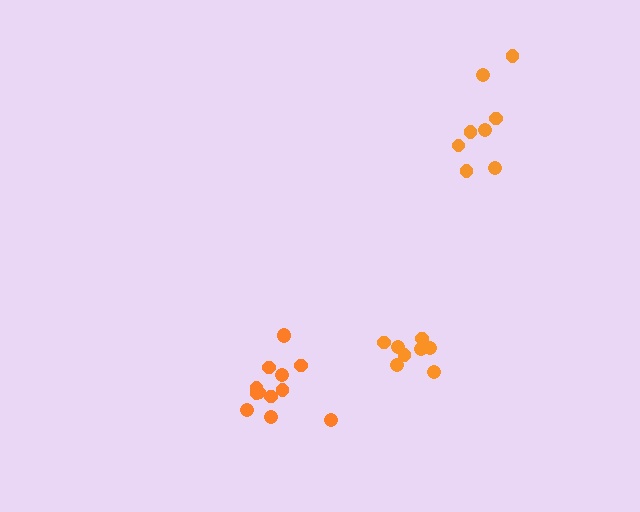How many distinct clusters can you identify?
There are 3 distinct clusters.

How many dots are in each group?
Group 1: 13 dots, Group 2: 8 dots, Group 3: 8 dots (29 total).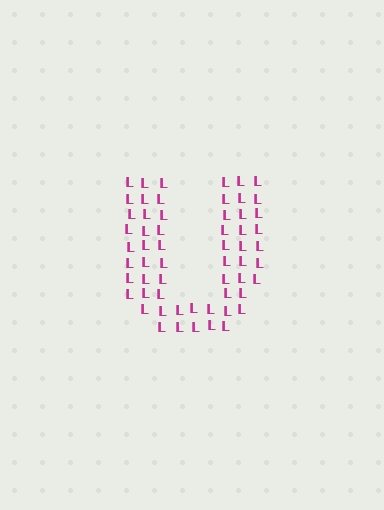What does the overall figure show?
The overall figure shows the letter U.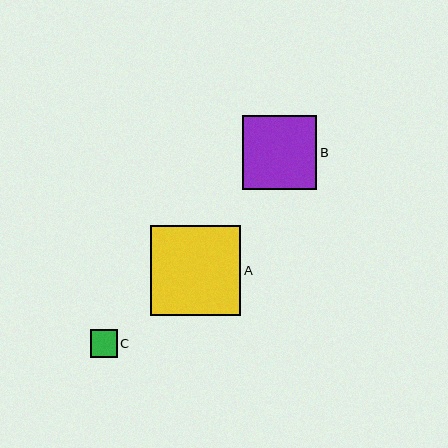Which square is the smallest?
Square C is the smallest with a size of approximately 27 pixels.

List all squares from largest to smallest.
From largest to smallest: A, B, C.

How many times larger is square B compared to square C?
Square B is approximately 2.7 times the size of square C.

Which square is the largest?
Square A is the largest with a size of approximately 90 pixels.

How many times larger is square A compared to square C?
Square A is approximately 3.3 times the size of square C.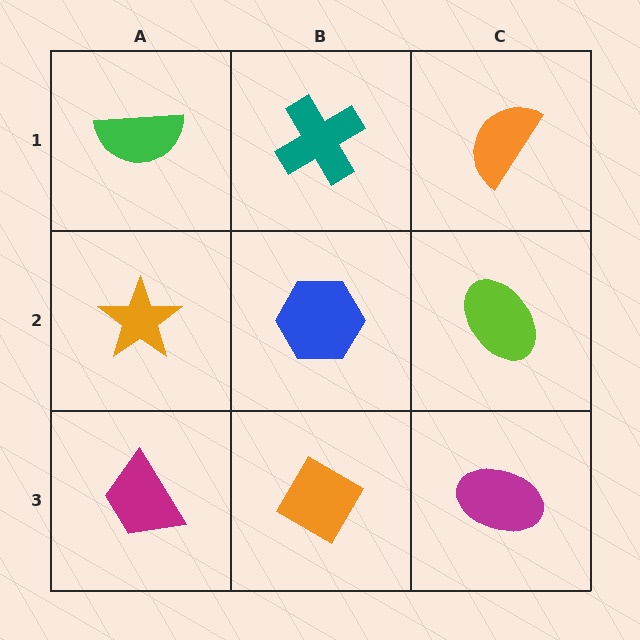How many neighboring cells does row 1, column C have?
2.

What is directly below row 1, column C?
A lime ellipse.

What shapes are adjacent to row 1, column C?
A lime ellipse (row 2, column C), a teal cross (row 1, column B).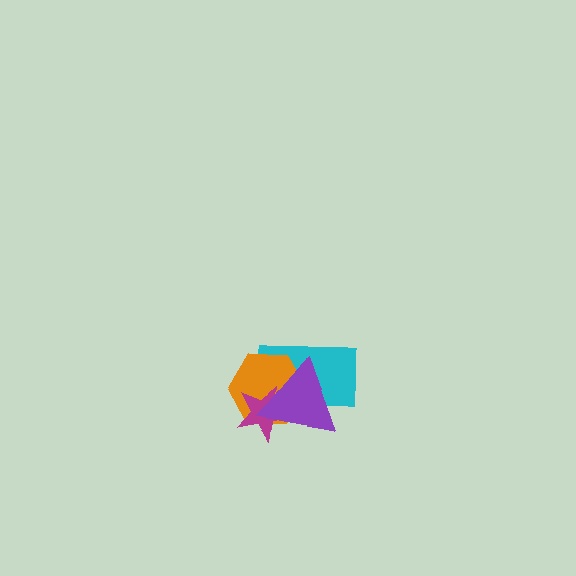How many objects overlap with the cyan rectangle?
3 objects overlap with the cyan rectangle.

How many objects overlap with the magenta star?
3 objects overlap with the magenta star.